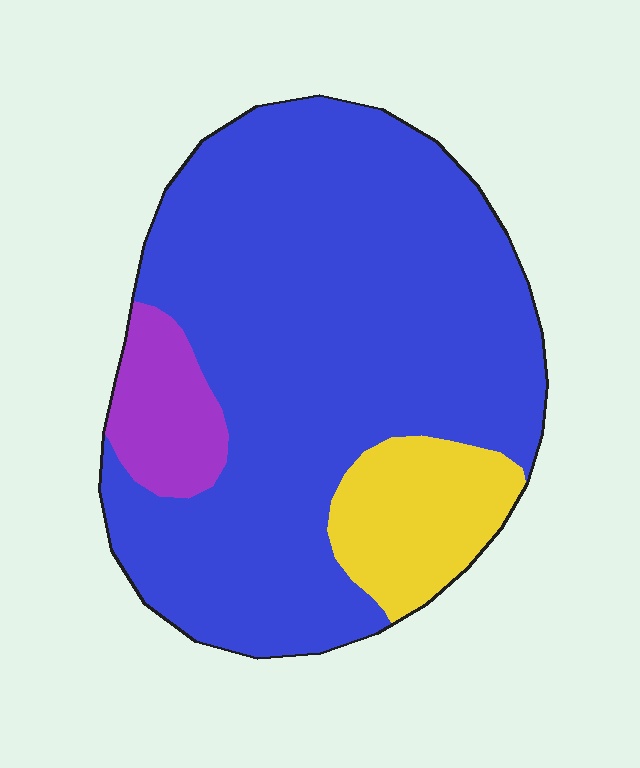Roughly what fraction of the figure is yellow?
Yellow takes up about one eighth (1/8) of the figure.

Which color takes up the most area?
Blue, at roughly 80%.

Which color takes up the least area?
Purple, at roughly 10%.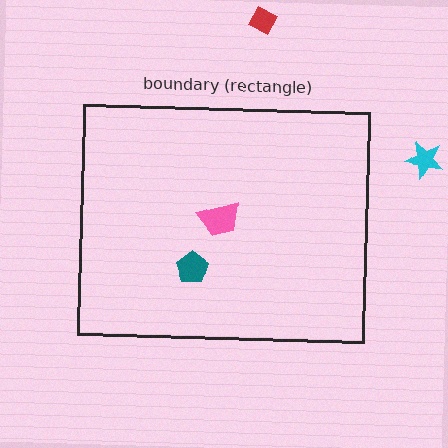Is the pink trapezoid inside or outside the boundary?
Inside.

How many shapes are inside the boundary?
2 inside, 2 outside.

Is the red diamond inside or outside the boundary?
Outside.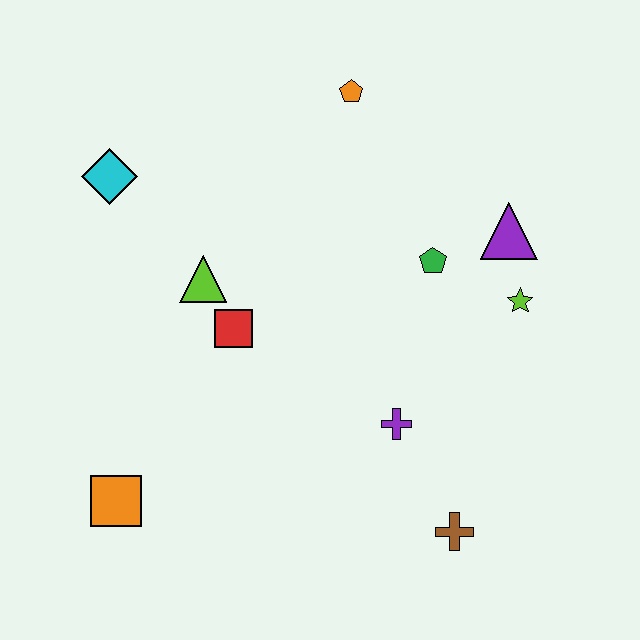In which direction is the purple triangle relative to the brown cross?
The purple triangle is above the brown cross.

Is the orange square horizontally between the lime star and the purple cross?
No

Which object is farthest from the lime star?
The orange square is farthest from the lime star.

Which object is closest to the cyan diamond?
The lime triangle is closest to the cyan diamond.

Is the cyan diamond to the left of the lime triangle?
Yes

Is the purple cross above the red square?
No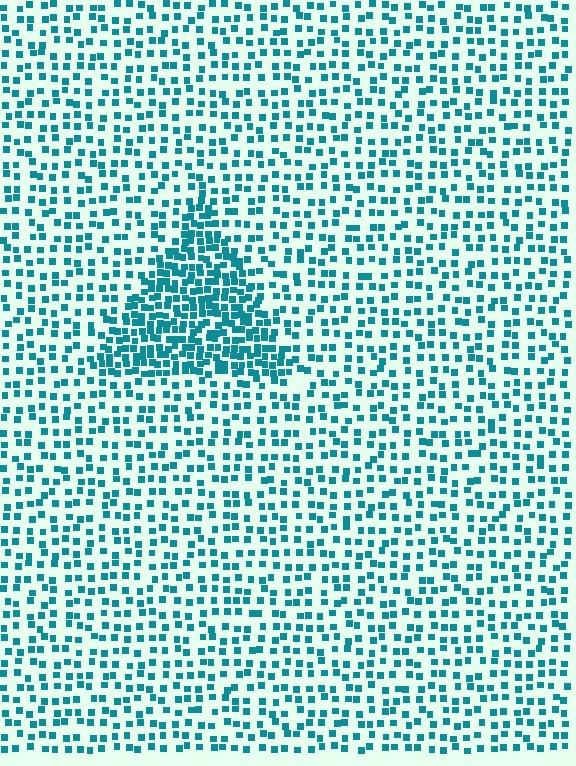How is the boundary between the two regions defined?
The boundary is defined by a change in element density (approximately 2.2x ratio). All elements are the same color, size, and shape.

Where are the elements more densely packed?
The elements are more densely packed inside the triangle boundary.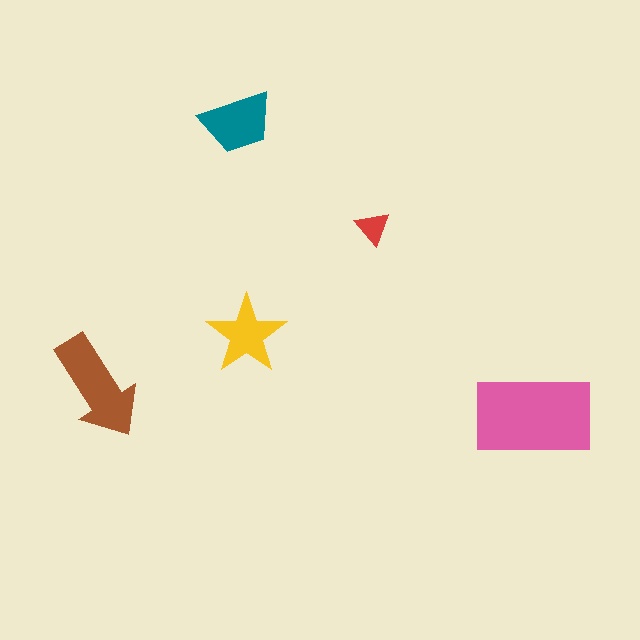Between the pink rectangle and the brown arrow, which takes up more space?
The pink rectangle.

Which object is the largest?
The pink rectangle.